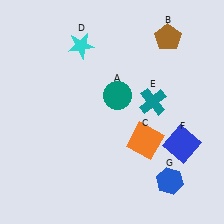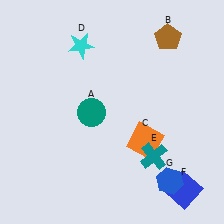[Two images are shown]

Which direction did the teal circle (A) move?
The teal circle (A) moved left.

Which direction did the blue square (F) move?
The blue square (F) moved down.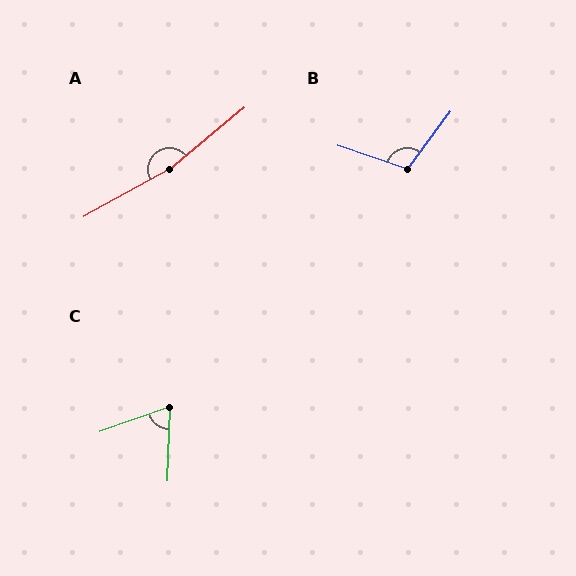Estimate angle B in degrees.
Approximately 108 degrees.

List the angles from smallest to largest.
C (68°), B (108°), A (169°).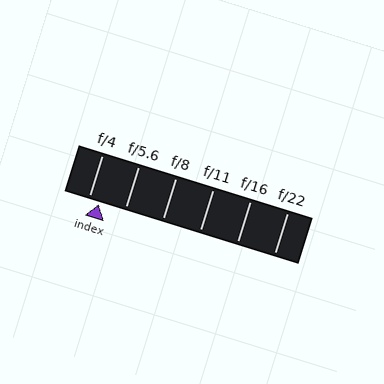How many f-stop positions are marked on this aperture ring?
There are 6 f-stop positions marked.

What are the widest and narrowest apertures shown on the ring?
The widest aperture shown is f/4 and the narrowest is f/22.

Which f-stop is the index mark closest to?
The index mark is closest to f/4.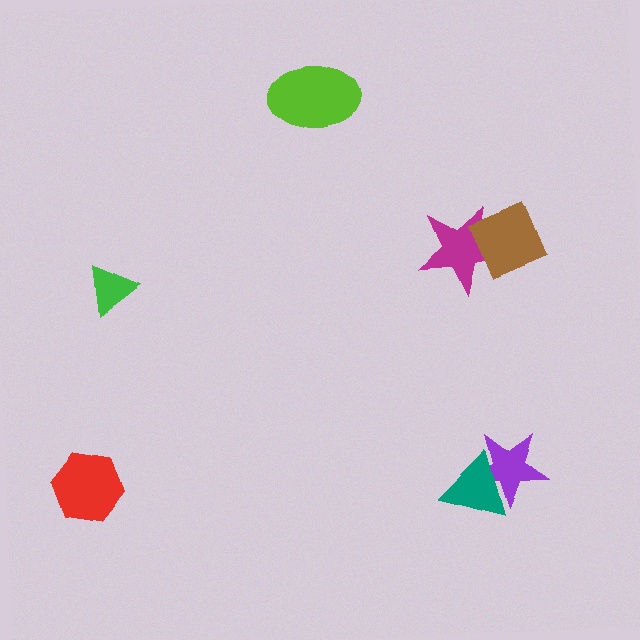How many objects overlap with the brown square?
1 object overlaps with the brown square.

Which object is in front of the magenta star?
The brown square is in front of the magenta star.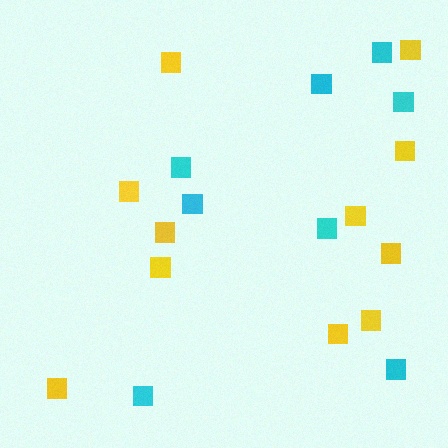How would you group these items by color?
There are 2 groups: one group of cyan squares (8) and one group of yellow squares (11).